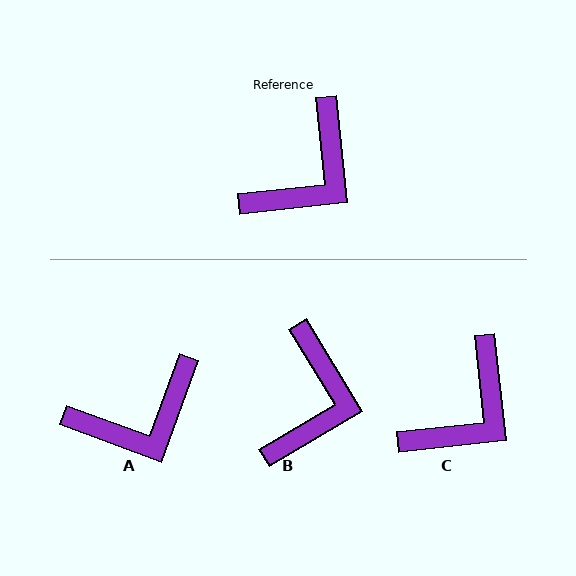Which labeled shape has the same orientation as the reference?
C.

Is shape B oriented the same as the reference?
No, it is off by about 25 degrees.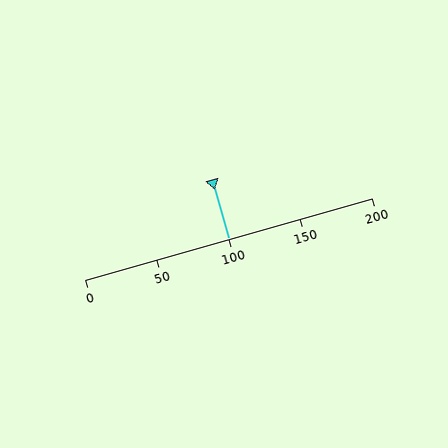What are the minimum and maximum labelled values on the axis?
The axis runs from 0 to 200.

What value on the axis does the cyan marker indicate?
The marker indicates approximately 100.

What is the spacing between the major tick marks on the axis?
The major ticks are spaced 50 apart.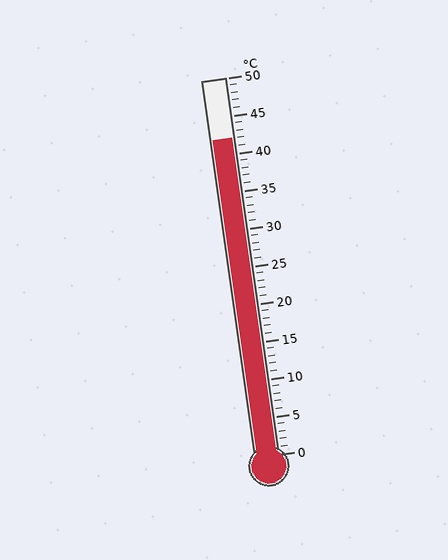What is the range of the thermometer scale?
The thermometer scale ranges from 0°C to 50°C.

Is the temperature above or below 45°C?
The temperature is below 45°C.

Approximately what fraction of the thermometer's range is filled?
The thermometer is filled to approximately 85% of its range.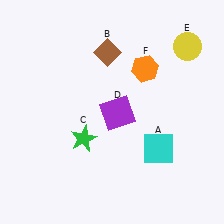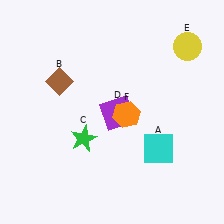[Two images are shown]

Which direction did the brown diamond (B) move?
The brown diamond (B) moved left.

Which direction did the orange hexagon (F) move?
The orange hexagon (F) moved down.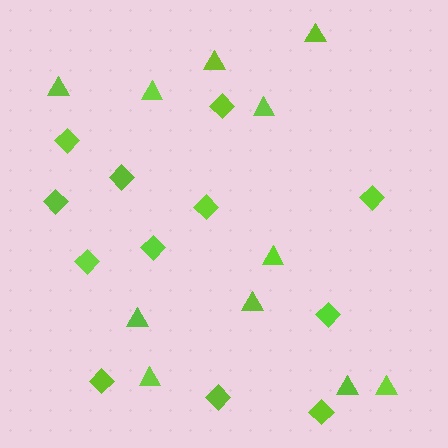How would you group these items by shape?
There are 2 groups: one group of triangles (11) and one group of diamonds (12).